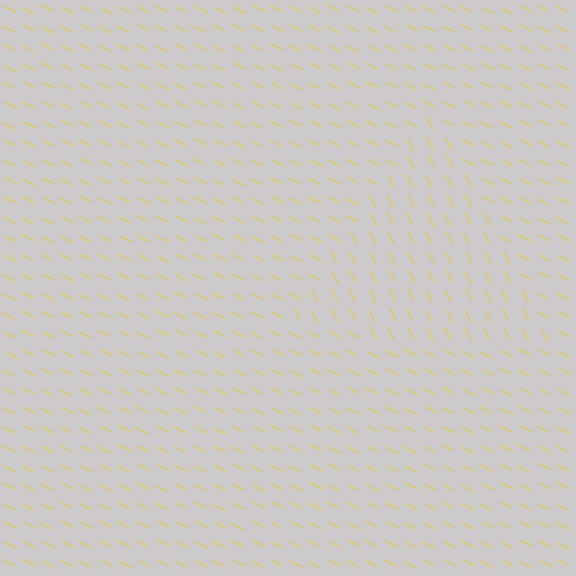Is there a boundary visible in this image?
Yes, there is a texture boundary formed by a change in line orientation.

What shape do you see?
I see a triangle.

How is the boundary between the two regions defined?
The boundary is defined purely by a change in line orientation (approximately 38 degrees difference). All lines are the same color and thickness.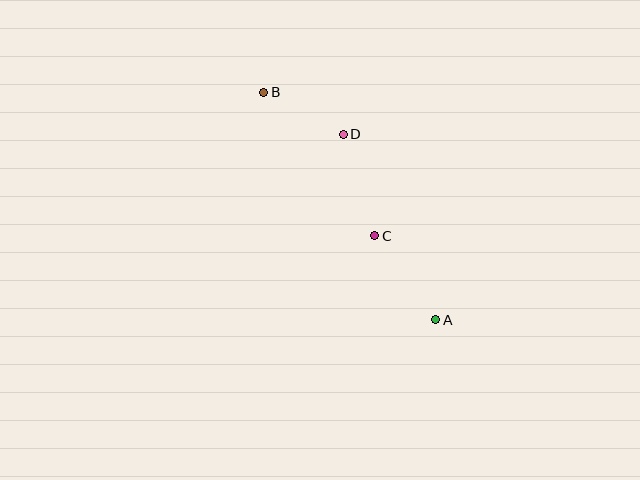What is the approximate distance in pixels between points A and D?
The distance between A and D is approximately 207 pixels.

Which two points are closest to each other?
Points B and D are closest to each other.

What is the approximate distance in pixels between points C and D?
The distance between C and D is approximately 106 pixels.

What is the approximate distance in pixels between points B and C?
The distance between B and C is approximately 181 pixels.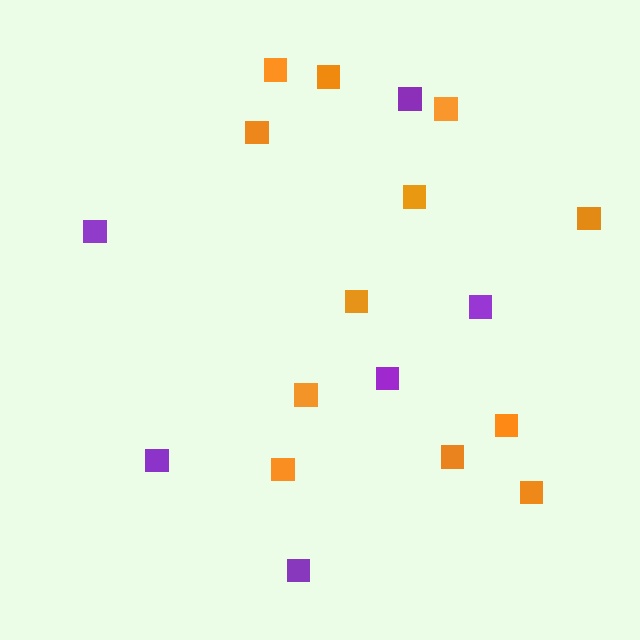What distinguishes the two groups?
There are 2 groups: one group of purple squares (6) and one group of orange squares (12).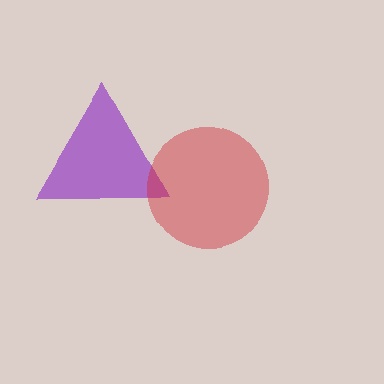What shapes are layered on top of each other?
The layered shapes are: a purple triangle, a red circle.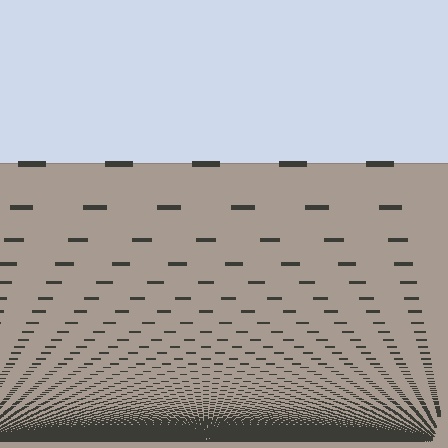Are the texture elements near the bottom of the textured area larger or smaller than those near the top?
Smaller. The gradient is inverted — elements near the bottom are smaller and denser.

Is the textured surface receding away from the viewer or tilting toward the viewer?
The surface appears to tilt toward the viewer. Texture elements get larger and sparser toward the top.